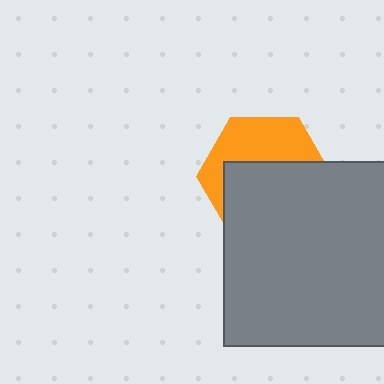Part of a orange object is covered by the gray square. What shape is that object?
It is a hexagon.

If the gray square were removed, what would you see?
You would see the complete orange hexagon.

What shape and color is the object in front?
The object in front is a gray square.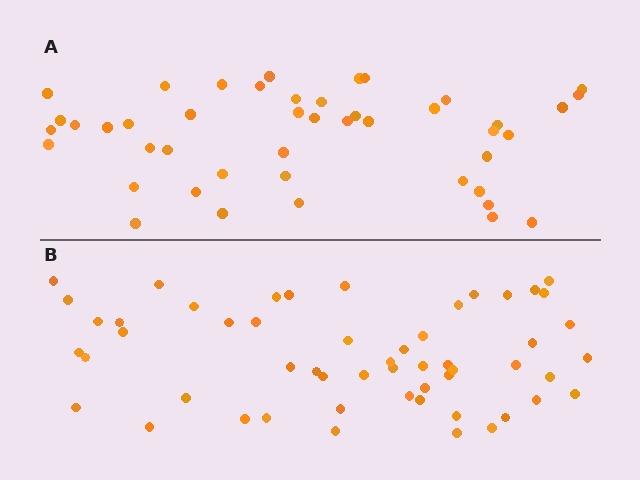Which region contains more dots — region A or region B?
Region B (the bottom region) has more dots.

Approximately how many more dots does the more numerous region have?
Region B has roughly 8 or so more dots than region A.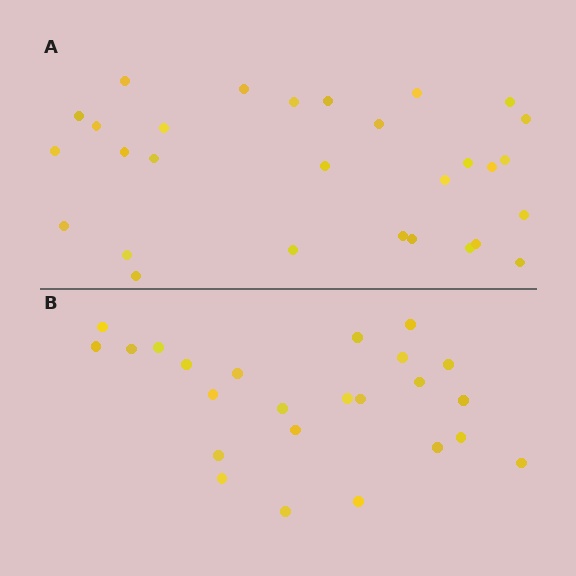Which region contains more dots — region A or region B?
Region A (the top region) has more dots.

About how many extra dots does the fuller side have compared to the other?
Region A has about 5 more dots than region B.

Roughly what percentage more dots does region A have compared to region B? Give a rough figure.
About 20% more.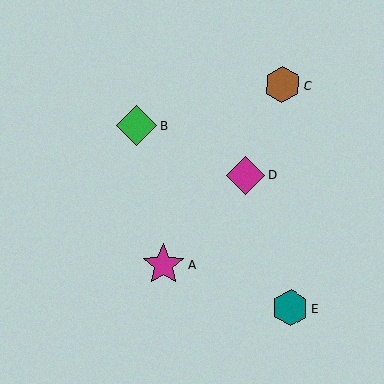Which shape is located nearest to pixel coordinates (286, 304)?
The teal hexagon (labeled E) at (291, 308) is nearest to that location.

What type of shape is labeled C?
Shape C is a brown hexagon.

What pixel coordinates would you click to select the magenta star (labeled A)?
Click at (163, 265) to select the magenta star A.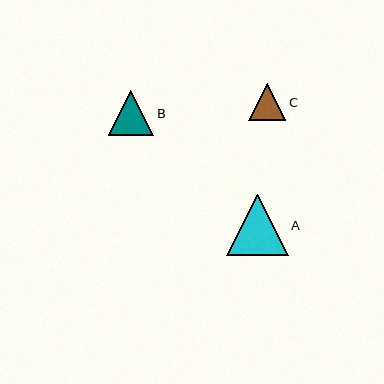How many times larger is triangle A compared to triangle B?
Triangle A is approximately 1.4 times the size of triangle B.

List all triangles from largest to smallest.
From largest to smallest: A, B, C.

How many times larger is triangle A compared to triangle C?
Triangle A is approximately 1.7 times the size of triangle C.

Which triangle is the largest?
Triangle A is the largest with a size of approximately 61 pixels.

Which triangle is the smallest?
Triangle C is the smallest with a size of approximately 37 pixels.